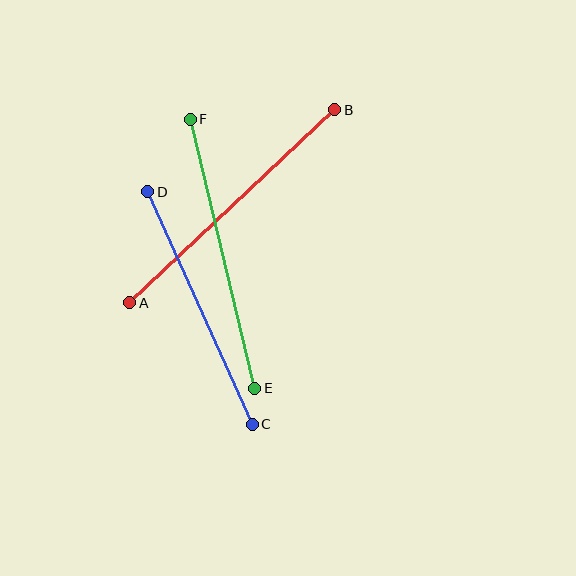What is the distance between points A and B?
The distance is approximately 281 pixels.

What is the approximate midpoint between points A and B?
The midpoint is at approximately (232, 206) pixels.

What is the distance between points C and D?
The distance is approximately 254 pixels.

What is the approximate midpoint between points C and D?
The midpoint is at approximately (200, 308) pixels.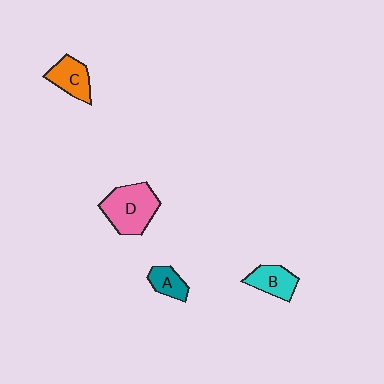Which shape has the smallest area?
Shape A (teal).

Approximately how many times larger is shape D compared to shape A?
Approximately 2.3 times.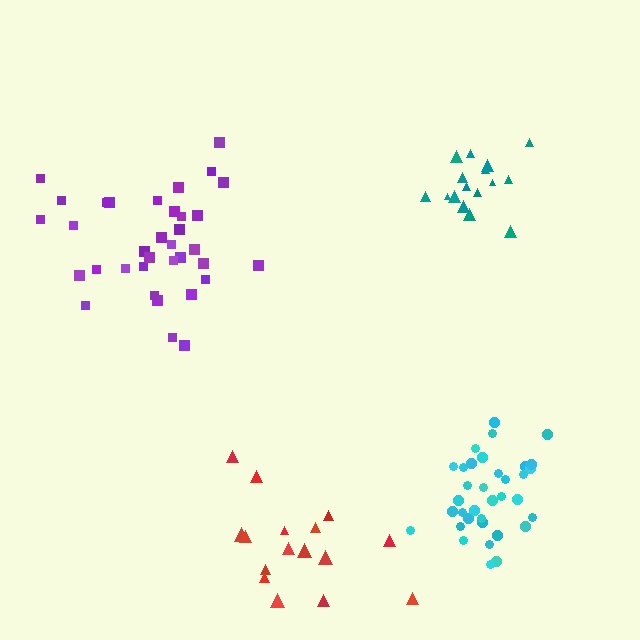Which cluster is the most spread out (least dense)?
Red.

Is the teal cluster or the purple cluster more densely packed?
Teal.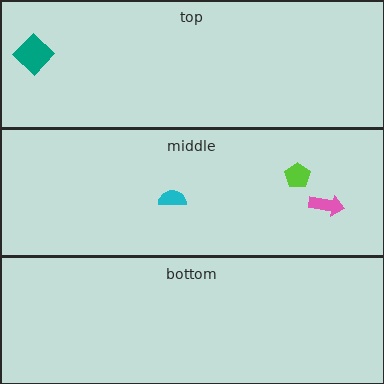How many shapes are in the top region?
1.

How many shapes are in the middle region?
3.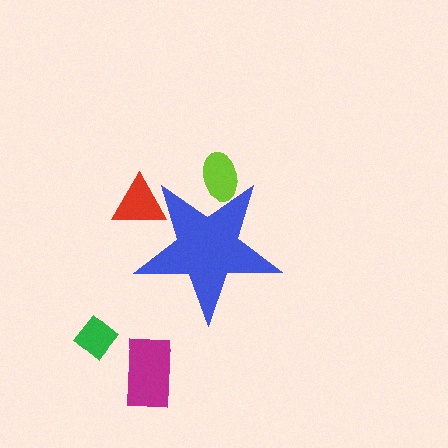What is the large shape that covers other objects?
A blue star.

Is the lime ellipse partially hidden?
Yes, the lime ellipse is partially hidden behind the blue star.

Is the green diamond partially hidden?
No, the green diamond is fully visible.